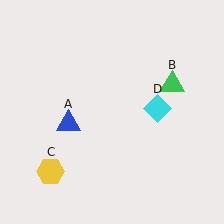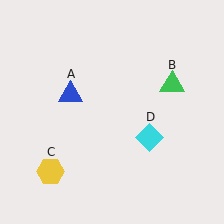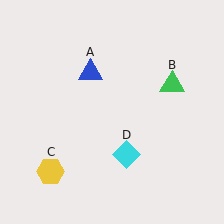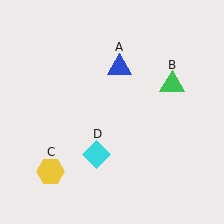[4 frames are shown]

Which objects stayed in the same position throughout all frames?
Green triangle (object B) and yellow hexagon (object C) remained stationary.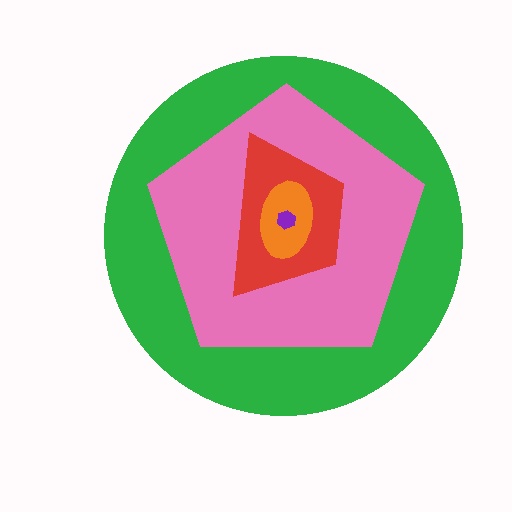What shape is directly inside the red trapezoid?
The orange ellipse.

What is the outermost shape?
The green circle.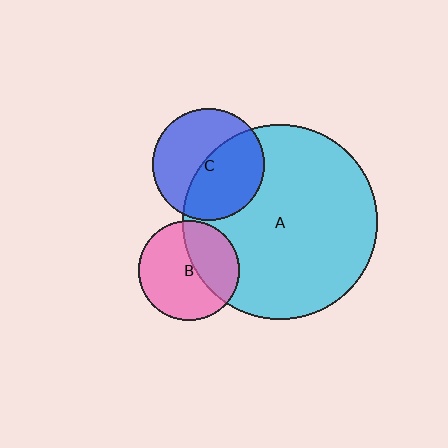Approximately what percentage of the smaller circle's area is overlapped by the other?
Approximately 50%.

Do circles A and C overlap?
Yes.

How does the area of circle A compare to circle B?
Approximately 3.7 times.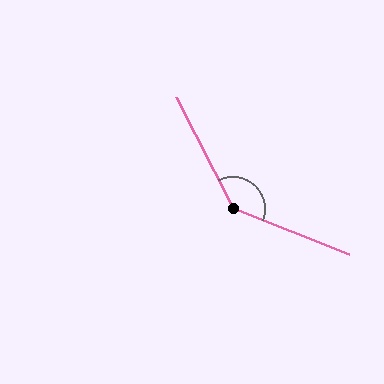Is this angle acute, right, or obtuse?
It is obtuse.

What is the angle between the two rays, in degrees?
Approximately 138 degrees.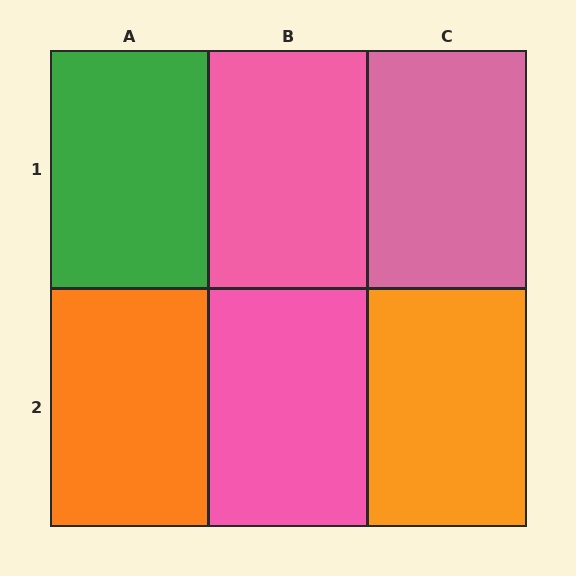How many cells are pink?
3 cells are pink.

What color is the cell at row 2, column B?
Pink.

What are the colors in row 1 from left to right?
Green, pink, pink.